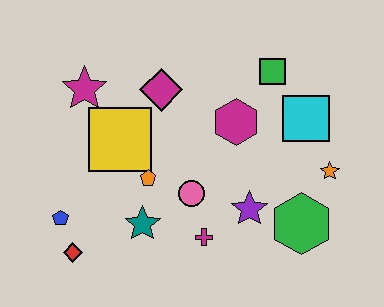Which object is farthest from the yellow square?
The orange star is farthest from the yellow square.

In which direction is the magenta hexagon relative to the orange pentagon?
The magenta hexagon is to the right of the orange pentagon.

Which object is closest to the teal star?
The orange pentagon is closest to the teal star.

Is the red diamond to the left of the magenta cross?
Yes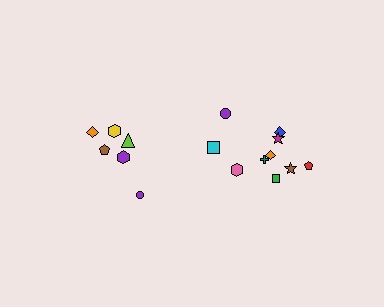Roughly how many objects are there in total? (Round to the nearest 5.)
Roughly 15 objects in total.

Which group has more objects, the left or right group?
The right group.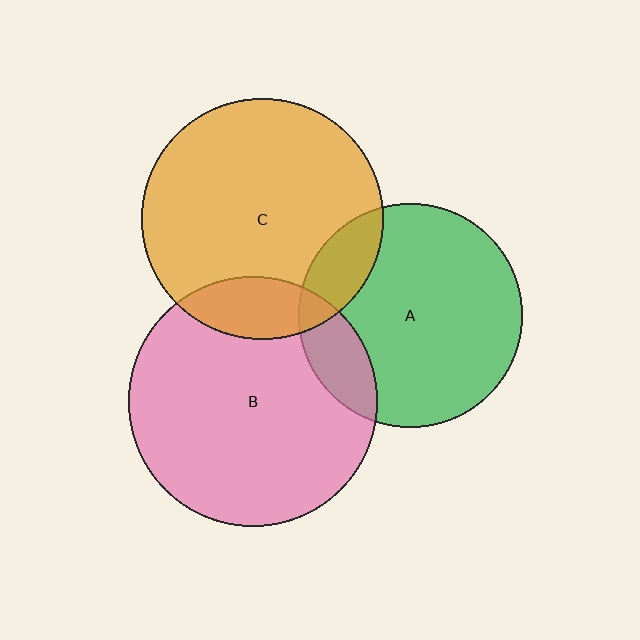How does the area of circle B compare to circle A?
Approximately 1.2 times.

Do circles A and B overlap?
Yes.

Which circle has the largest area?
Circle B (pink).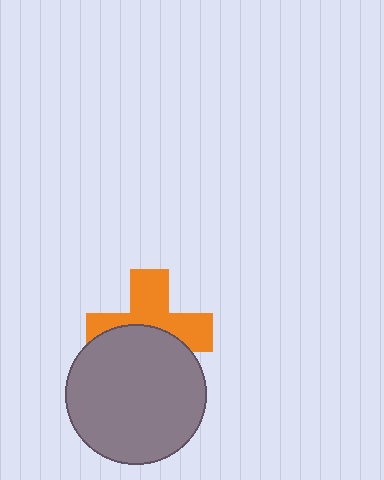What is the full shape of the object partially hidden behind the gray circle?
The partially hidden object is an orange cross.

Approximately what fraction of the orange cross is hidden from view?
Roughly 47% of the orange cross is hidden behind the gray circle.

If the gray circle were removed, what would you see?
You would see the complete orange cross.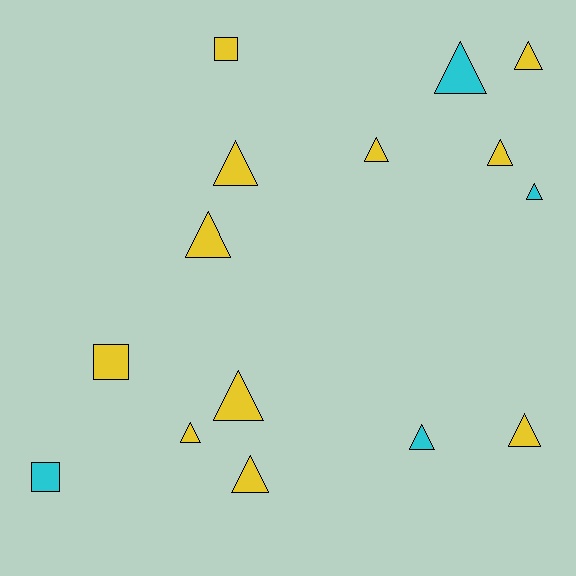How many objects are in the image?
There are 15 objects.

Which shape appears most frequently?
Triangle, with 12 objects.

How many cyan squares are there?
There is 1 cyan square.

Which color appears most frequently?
Yellow, with 11 objects.